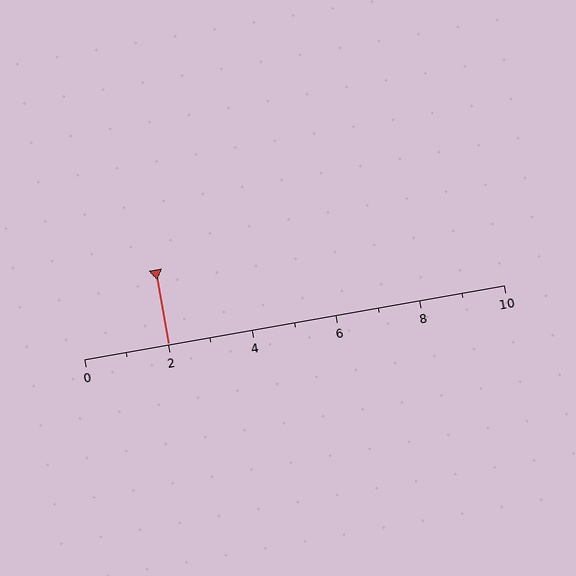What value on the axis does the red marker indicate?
The marker indicates approximately 2.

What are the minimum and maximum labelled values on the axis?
The axis runs from 0 to 10.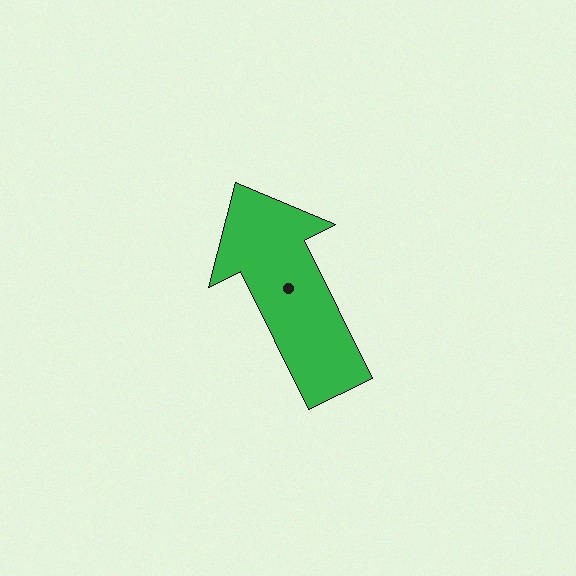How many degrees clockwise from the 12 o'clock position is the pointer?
Approximately 334 degrees.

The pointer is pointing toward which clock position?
Roughly 11 o'clock.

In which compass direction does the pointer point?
Northwest.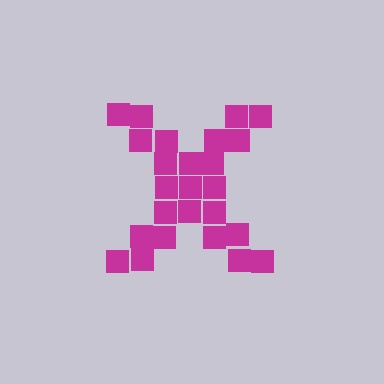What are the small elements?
The small elements are squares.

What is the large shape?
The large shape is the letter X.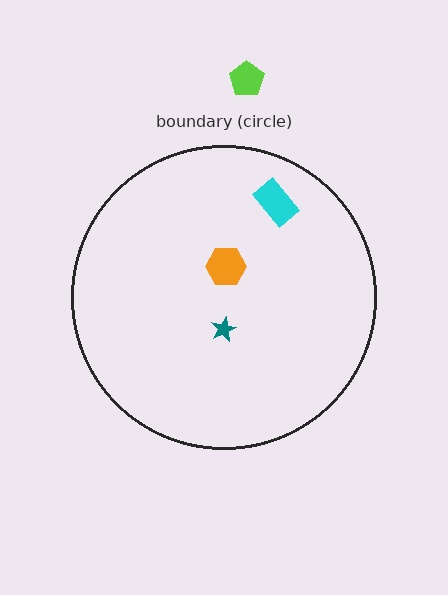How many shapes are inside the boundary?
3 inside, 1 outside.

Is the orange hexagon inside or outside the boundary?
Inside.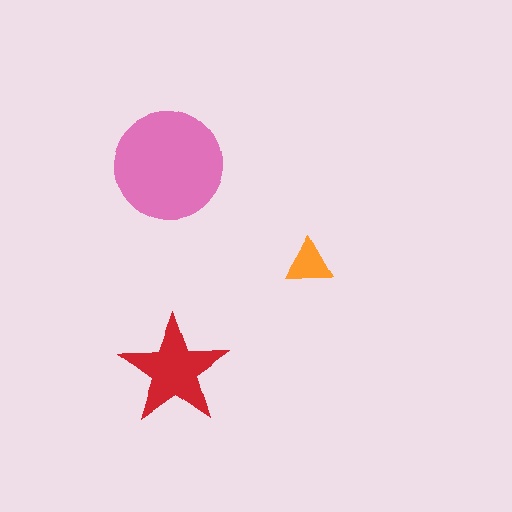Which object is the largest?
The pink circle.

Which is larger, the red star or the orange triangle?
The red star.